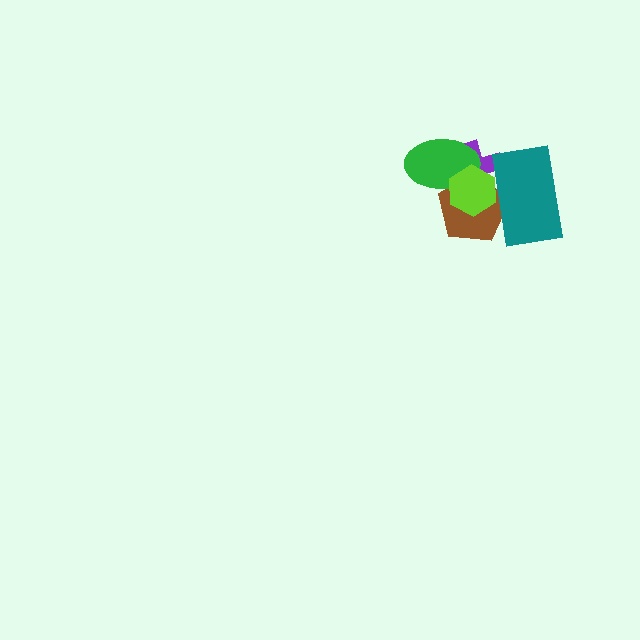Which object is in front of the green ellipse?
The lime hexagon is in front of the green ellipse.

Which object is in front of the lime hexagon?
The teal rectangle is in front of the lime hexagon.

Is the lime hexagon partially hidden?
Yes, it is partially covered by another shape.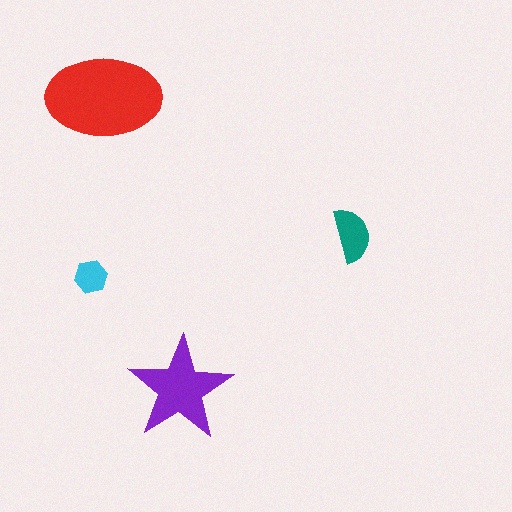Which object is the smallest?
The cyan hexagon.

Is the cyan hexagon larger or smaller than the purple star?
Smaller.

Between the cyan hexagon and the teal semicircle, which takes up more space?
The teal semicircle.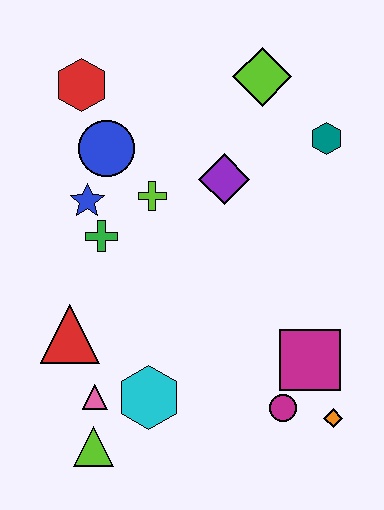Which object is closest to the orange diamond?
The magenta circle is closest to the orange diamond.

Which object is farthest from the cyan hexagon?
The lime diamond is farthest from the cyan hexagon.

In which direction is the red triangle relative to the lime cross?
The red triangle is below the lime cross.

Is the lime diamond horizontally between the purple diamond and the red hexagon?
No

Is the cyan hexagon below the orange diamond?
No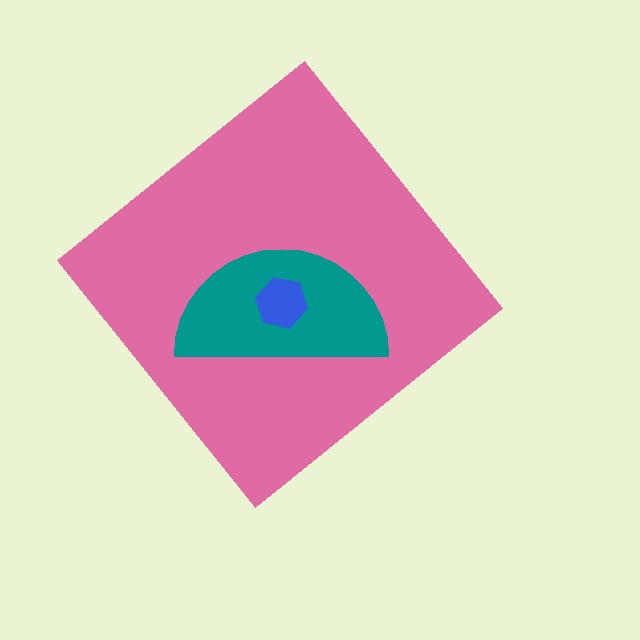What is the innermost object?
The blue hexagon.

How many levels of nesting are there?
3.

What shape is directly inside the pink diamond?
The teal semicircle.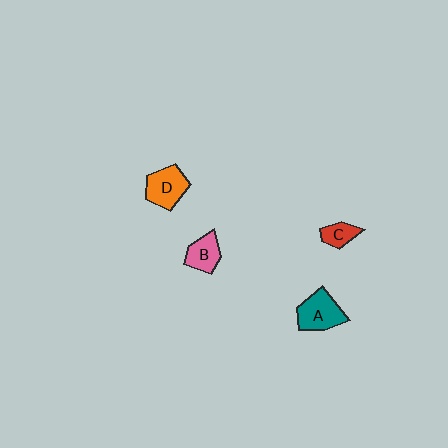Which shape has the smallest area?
Shape C (red).